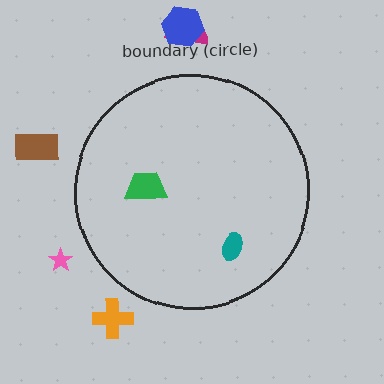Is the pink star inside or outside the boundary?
Outside.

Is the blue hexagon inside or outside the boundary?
Outside.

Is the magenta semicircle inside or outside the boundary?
Outside.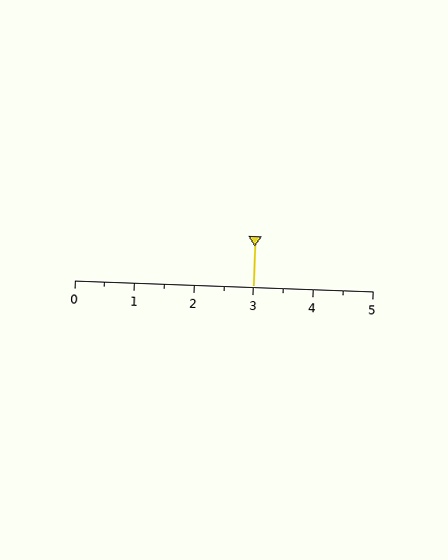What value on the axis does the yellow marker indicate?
The marker indicates approximately 3.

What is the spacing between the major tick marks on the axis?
The major ticks are spaced 1 apart.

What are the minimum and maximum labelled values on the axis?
The axis runs from 0 to 5.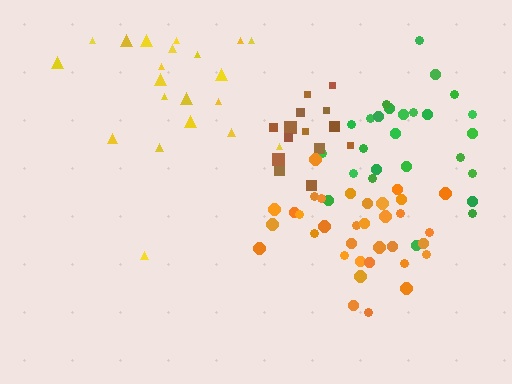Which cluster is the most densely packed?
Orange.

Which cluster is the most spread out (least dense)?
Yellow.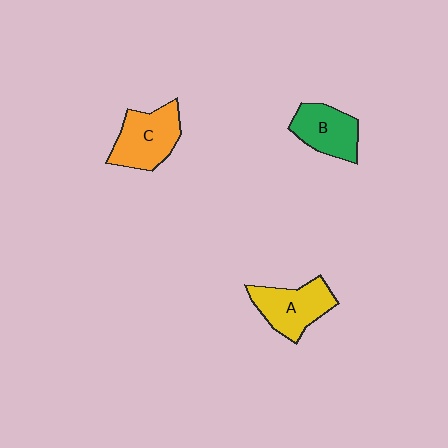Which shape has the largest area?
Shape C (orange).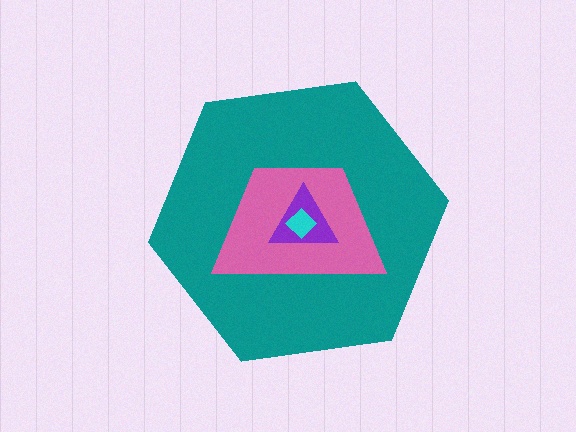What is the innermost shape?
The cyan diamond.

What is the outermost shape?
The teal hexagon.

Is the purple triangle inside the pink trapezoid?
Yes.